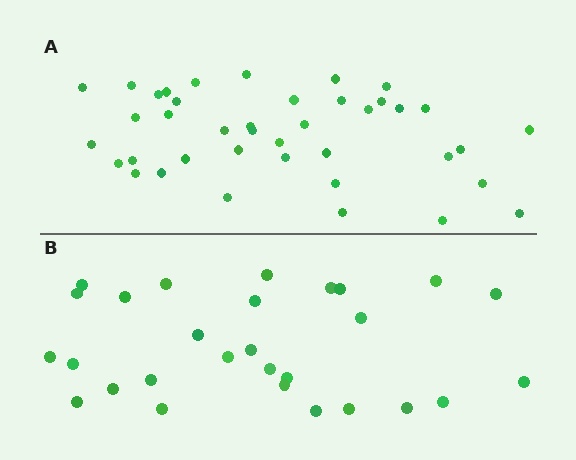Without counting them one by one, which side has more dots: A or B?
Region A (the top region) has more dots.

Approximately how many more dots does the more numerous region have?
Region A has roughly 12 or so more dots than region B.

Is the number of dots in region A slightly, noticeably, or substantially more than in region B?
Region A has noticeably more, but not dramatically so. The ratio is roughly 1.4 to 1.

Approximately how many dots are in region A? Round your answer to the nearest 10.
About 40 dots.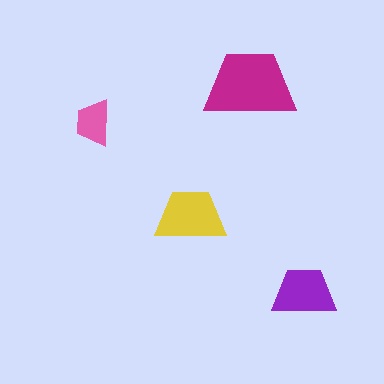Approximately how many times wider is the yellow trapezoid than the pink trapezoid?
About 1.5 times wider.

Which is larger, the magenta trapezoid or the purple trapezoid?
The magenta one.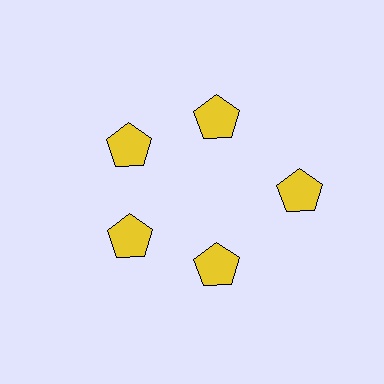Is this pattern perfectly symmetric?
No. The 5 yellow pentagons are arranged in a ring, but one element near the 3 o'clock position is pushed outward from the center, breaking the 5-fold rotational symmetry.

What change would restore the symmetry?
The symmetry would be restored by moving it inward, back onto the ring so that all 5 pentagons sit at equal angles and equal distance from the center.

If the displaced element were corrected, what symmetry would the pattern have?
It would have 5-fold rotational symmetry — the pattern would map onto itself every 72 degrees.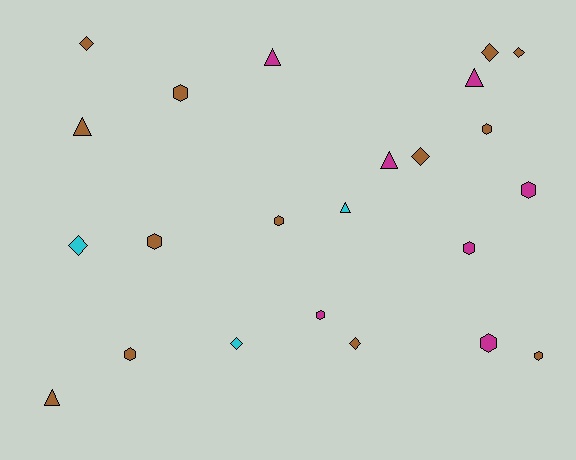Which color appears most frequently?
Brown, with 13 objects.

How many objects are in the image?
There are 23 objects.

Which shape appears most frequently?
Hexagon, with 10 objects.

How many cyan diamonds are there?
There are 2 cyan diamonds.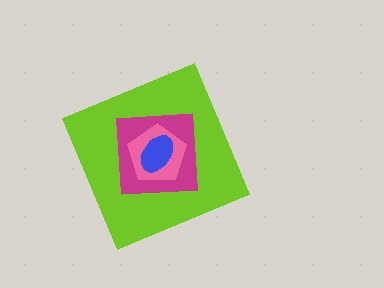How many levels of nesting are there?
4.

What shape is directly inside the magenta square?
The pink pentagon.